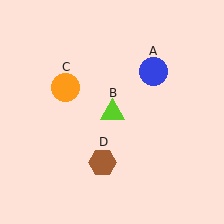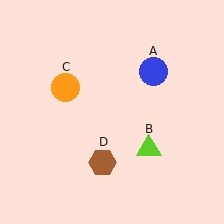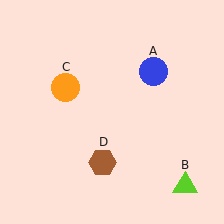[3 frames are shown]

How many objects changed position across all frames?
1 object changed position: lime triangle (object B).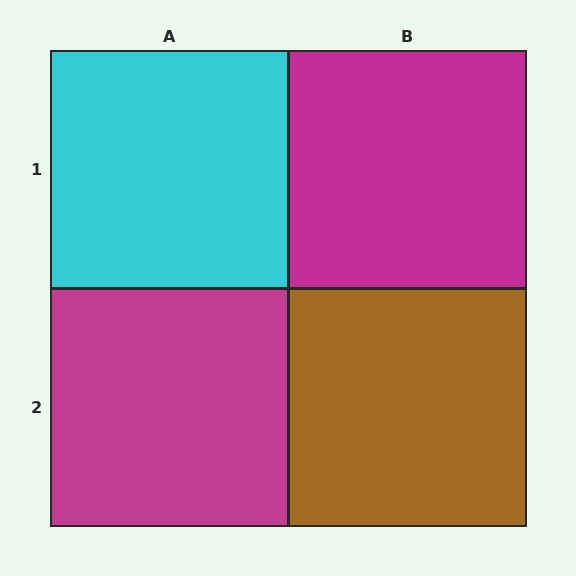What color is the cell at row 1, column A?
Cyan.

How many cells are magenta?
2 cells are magenta.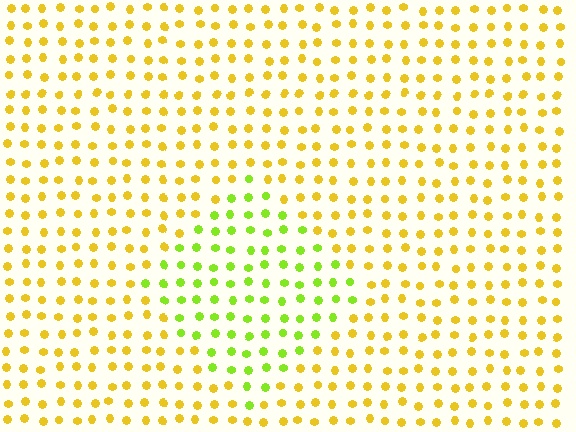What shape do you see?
I see a diamond.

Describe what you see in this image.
The image is filled with small yellow elements in a uniform arrangement. A diamond-shaped region is visible where the elements are tinted to a slightly different hue, forming a subtle color boundary.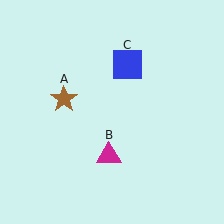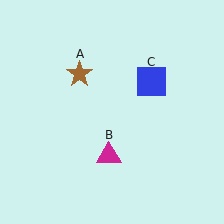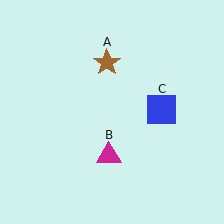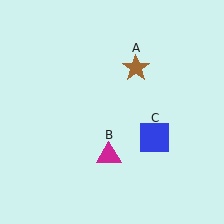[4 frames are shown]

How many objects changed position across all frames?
2 objects changed position: brown star (object A), blue square (object C).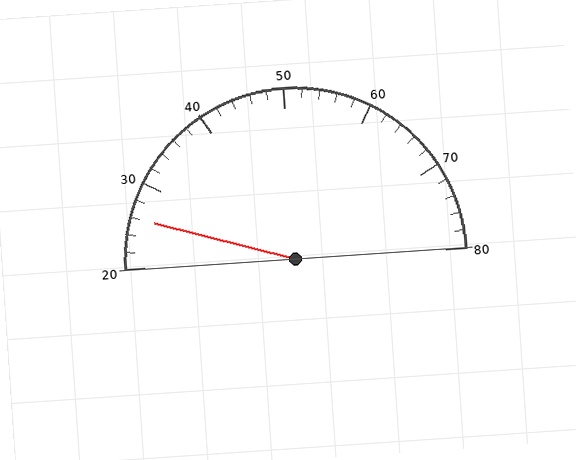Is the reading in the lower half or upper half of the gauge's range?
The reading is in the lower half of the range (20 to 80).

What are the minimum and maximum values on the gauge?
The gauge ranges from 20 to 80.